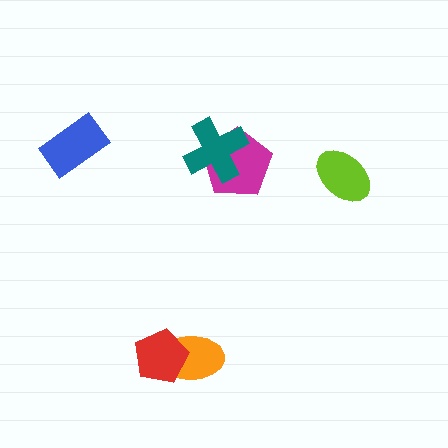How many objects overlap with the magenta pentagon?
1 object overlaps with the magenta pentagon.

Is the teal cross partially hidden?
No, no other shape covers it.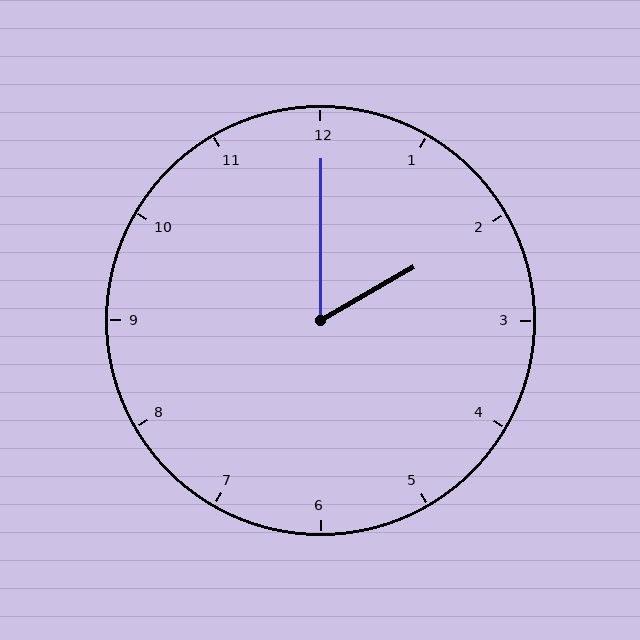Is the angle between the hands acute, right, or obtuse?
It is acute.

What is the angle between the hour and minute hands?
Approximately 60 degrees.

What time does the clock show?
2:00.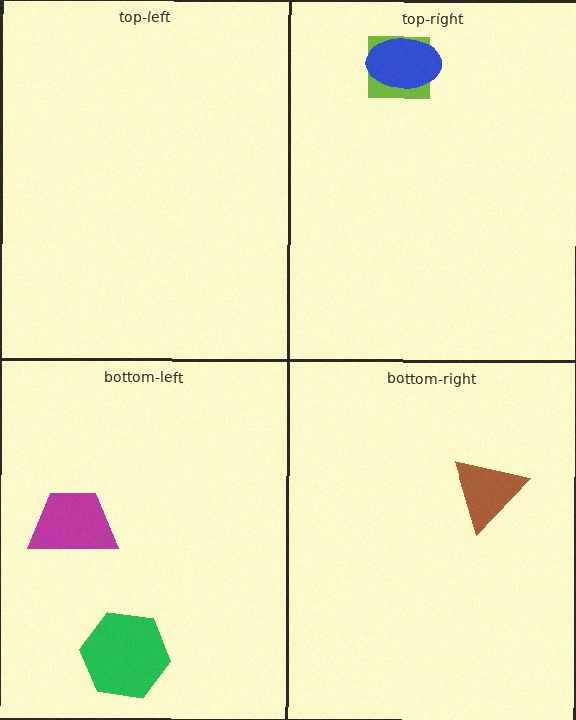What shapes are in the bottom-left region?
The magenta trapezoid, the green hexagon.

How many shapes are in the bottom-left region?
2.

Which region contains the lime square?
The top-right region.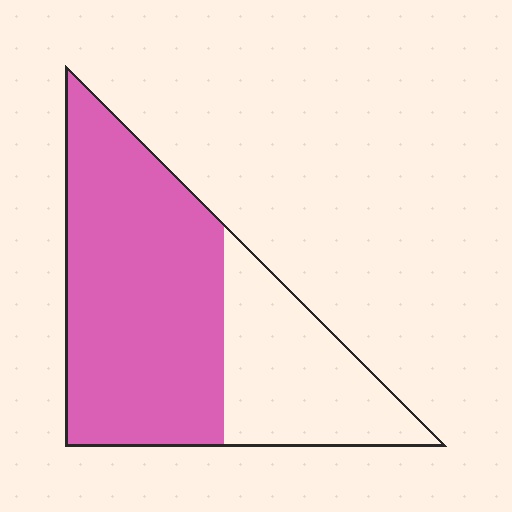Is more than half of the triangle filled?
Yes.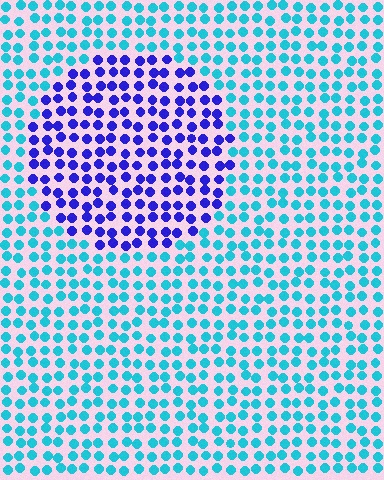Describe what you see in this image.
The image is filled with small cyan elements in a uniform arrangement. A circle-shaped region is visible where the elements are tinted to a slightly different hue, forming a subtle color boundary.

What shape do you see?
I see a circle.